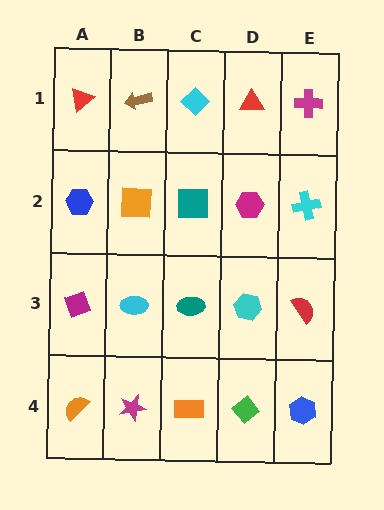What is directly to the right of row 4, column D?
A blue hexagon.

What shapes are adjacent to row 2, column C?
A cyan diamond (row 1, column C), a teal ellipse (row 3, column C), an orange square (row 2, column B), a magenta hexagon (row 2, column D).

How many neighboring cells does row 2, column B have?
4.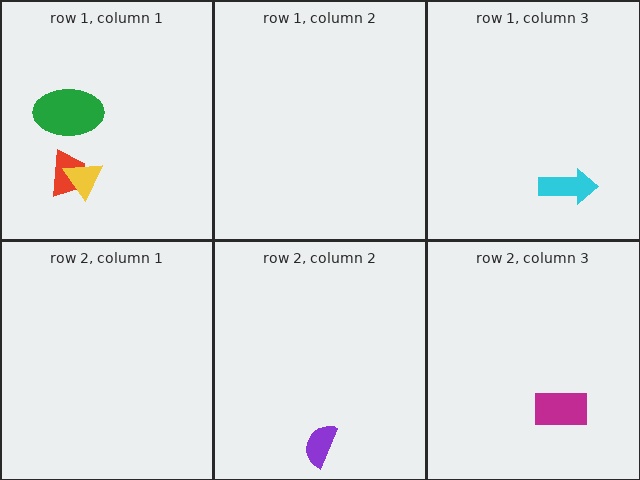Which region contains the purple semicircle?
The row 2, column 2 region.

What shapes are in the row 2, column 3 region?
The magenta rectangle.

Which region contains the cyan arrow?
The row 1, column 3 region.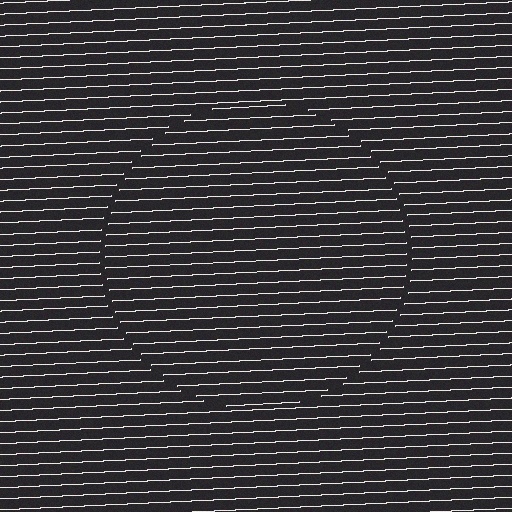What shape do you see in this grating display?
An illusory circle. The interior of the shape contains the same grating, shifted by half a period — the contour is defined by the phase discontinuity where line-ends from the inner and outer gratings abut.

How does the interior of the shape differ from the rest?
The interior of the shape contains the same grating, shifted by half a period — the contour is defined by the phase discontinuity where line-ends from the inner and outer gratings abut.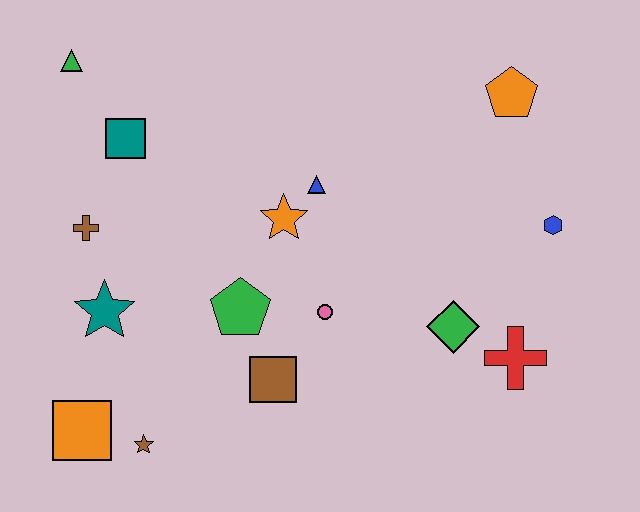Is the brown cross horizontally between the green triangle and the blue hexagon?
Yes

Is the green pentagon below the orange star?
Yes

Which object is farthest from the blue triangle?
The orange square is farthest from the blue triangle.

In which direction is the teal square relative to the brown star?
The teal square is above the brown star.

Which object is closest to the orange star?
The blue triangle is closest to the orange star.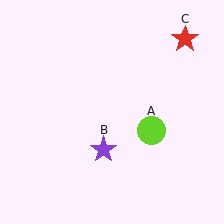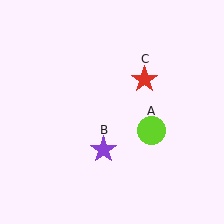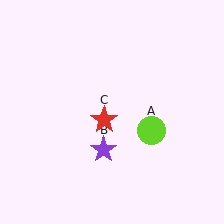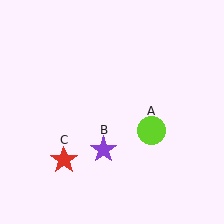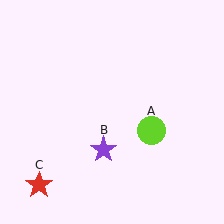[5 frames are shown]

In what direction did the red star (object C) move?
The red star (object C) moved down and to the left.